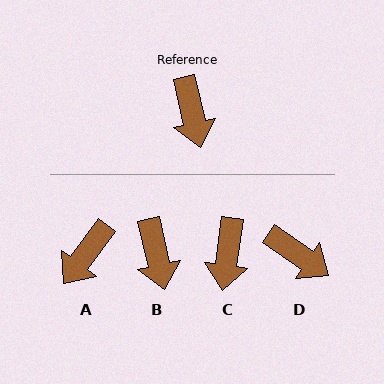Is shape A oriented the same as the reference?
No, it is off by about 49 degrees.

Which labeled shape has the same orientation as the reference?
B.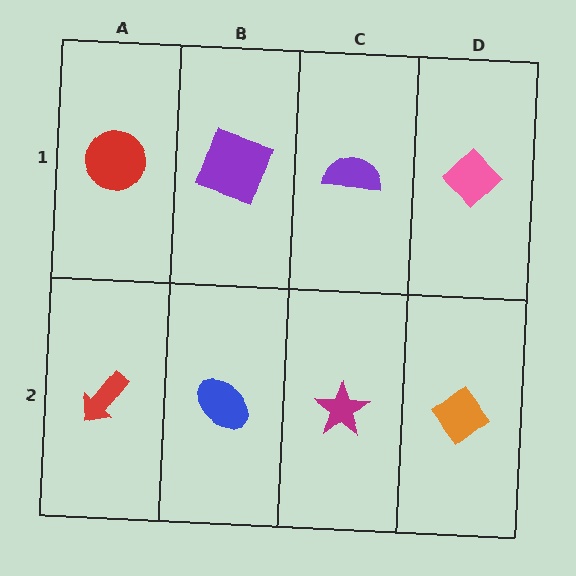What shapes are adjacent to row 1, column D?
An orange diamond (row 2, column D), a purple semicircle (row 1, column C).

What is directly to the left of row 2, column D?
A magenta star.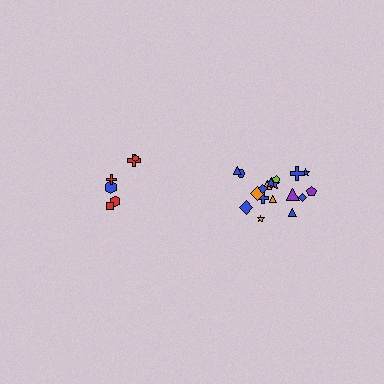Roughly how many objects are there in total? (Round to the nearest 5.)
Roughly 25 objects in total.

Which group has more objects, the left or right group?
The right group.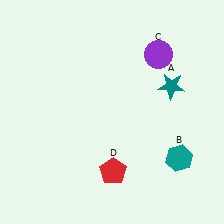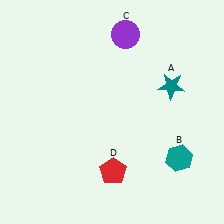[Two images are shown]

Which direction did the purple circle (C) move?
The purple circle (C) moved left.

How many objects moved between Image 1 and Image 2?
1 object moved between the two images.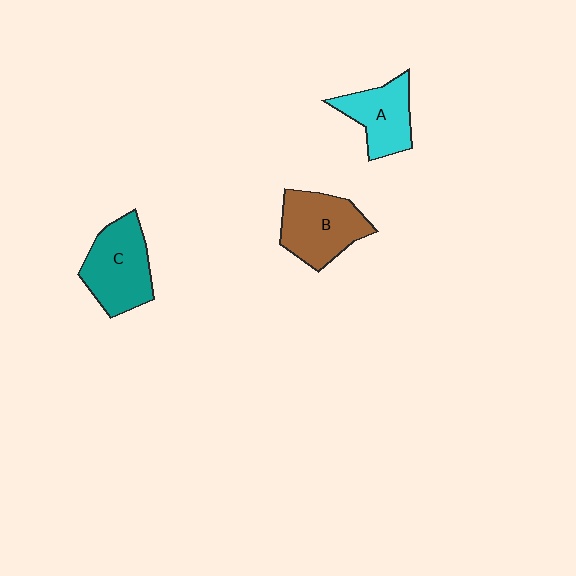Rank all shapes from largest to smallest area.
From largest to smallest: C (teal), B (brown), A (cyan).